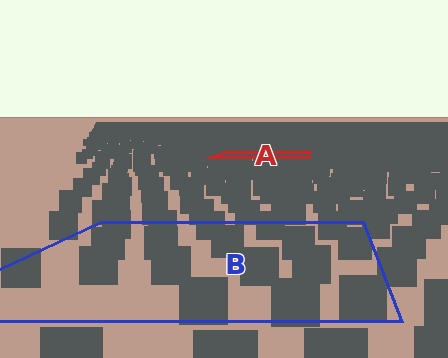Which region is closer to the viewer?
Region B is closer. The texture elements there are larger and more spread out.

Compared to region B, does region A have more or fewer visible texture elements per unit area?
Region A has more texture elements per unit area — they are packed more densely because it is farther away.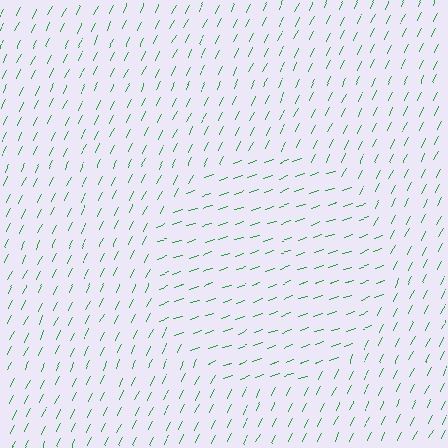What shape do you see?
I see a circle.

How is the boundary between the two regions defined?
The boundary is defined purely by a change in line orientation (approximately 45 degrees difference). All lines are the same color and thickness.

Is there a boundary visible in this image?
Yes, there is a texture boundary formed by a change in line orientation.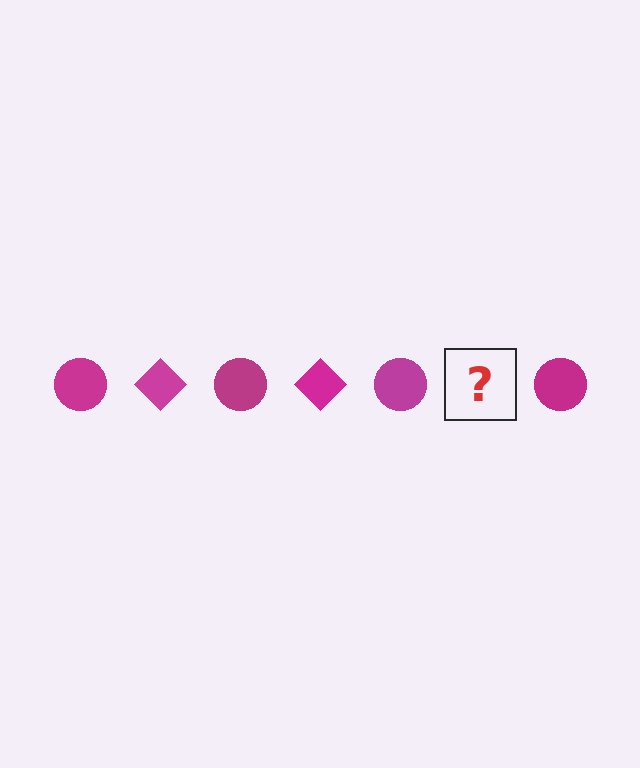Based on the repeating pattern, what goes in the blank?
The blank should be a magenta diamond.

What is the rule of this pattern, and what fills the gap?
The rule is that the pattern cycles through circle, diamond shapes in magenta. The gap should be filled with a magenta diamond.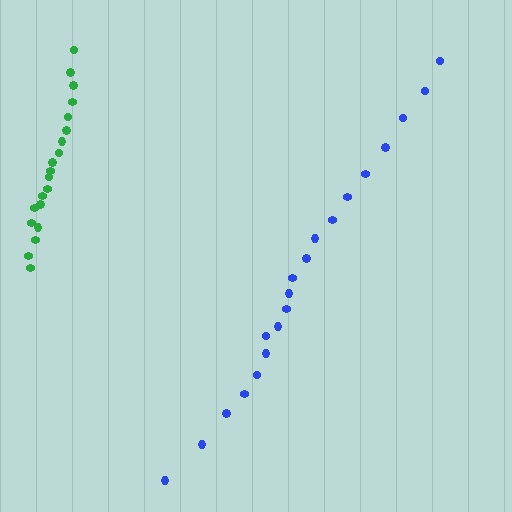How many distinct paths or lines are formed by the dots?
There are 2 distinct paths.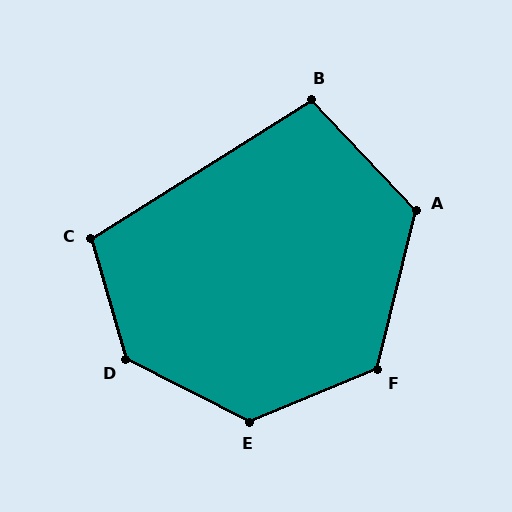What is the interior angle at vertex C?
Approximately 106 degrees (obtuse).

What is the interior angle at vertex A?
Approximately 123 degrees (obtuse).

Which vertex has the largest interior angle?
D, at approximately 133 degrees.